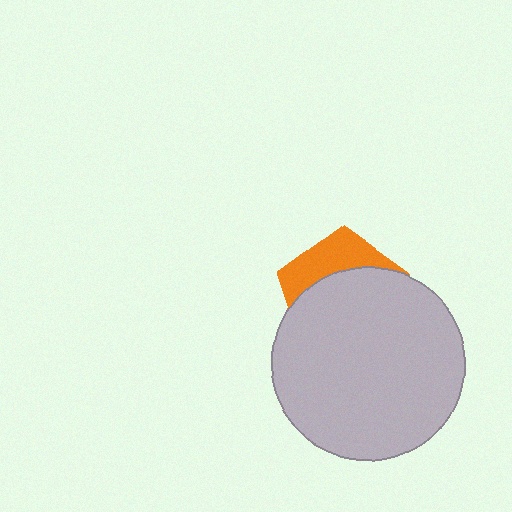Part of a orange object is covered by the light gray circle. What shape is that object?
It is a pentagon.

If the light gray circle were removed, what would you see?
You would see the complete orange pentagon.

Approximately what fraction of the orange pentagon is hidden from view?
Roughly 68% of the orange pentagon is hidden behind the light gray circle.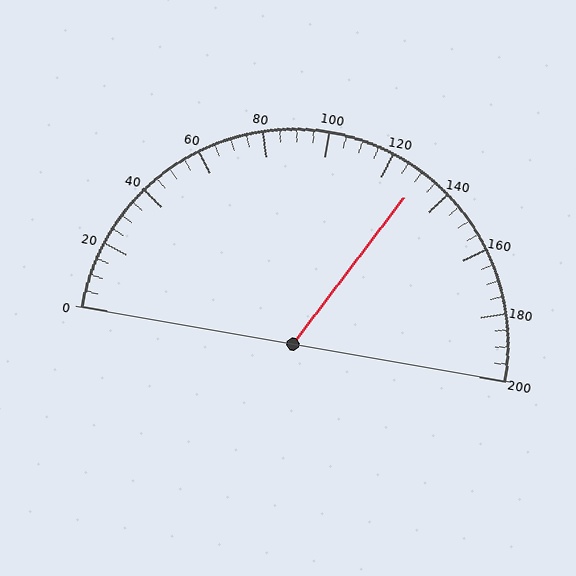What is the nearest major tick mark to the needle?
The nearest major tick mark is 120.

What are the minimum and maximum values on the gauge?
The gauge ranges from 0 to 200.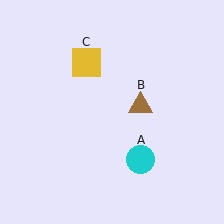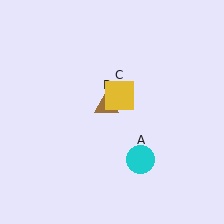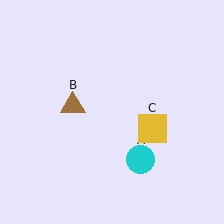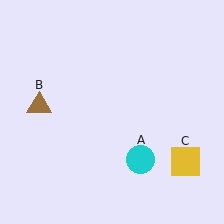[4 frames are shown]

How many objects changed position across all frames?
2 objects changed position: brown triangle (object B), yellow square (object C).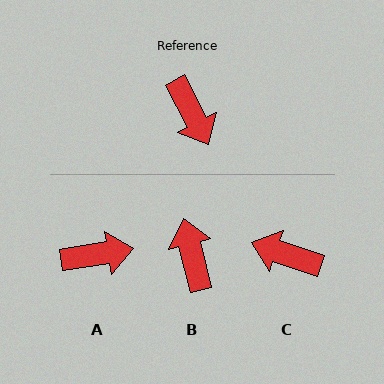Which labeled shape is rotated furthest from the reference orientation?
B, about 166 degrees away.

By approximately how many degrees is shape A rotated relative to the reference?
Approximately 71 degrees counter-clockwise.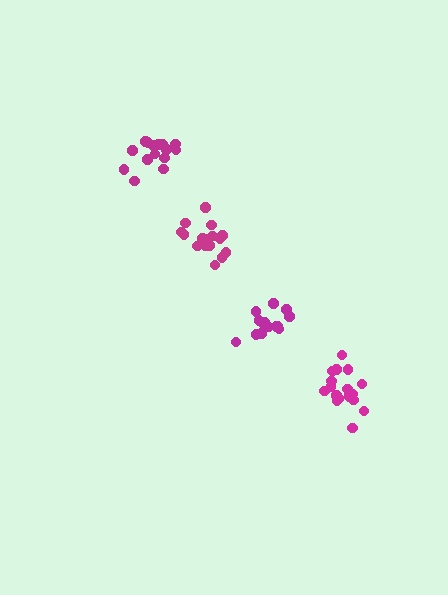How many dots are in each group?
Group 1: 18 dots, Group 2: 15 dots, Group 3: 18 dots, Group 4: 15 dots (66 total).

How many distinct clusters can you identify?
There are 4 distinct clusters.